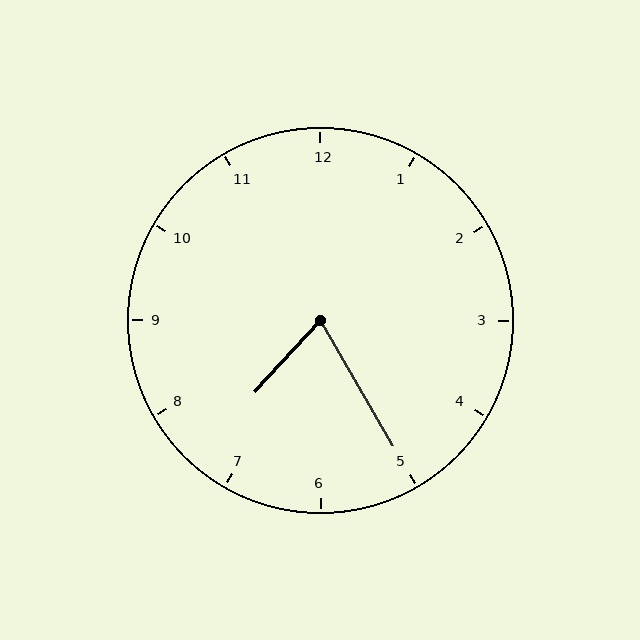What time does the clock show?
7:25.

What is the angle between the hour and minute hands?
Approximately 72 degrees.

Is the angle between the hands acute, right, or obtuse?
It is acute.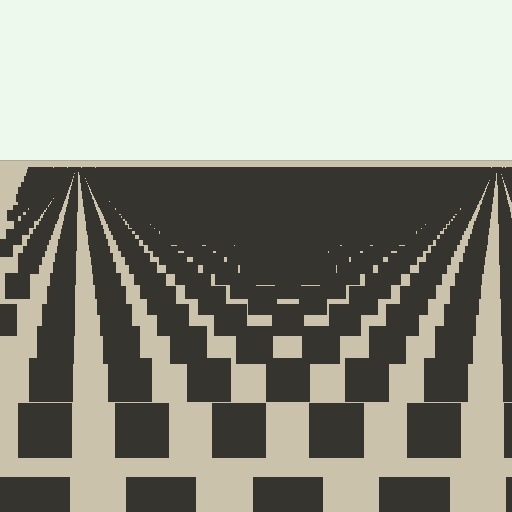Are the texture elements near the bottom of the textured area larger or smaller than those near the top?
Larger. Near the bottom, elements are closer to the viewer and appear at a bigger on-screen size.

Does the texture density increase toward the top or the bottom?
Density increases toward the top.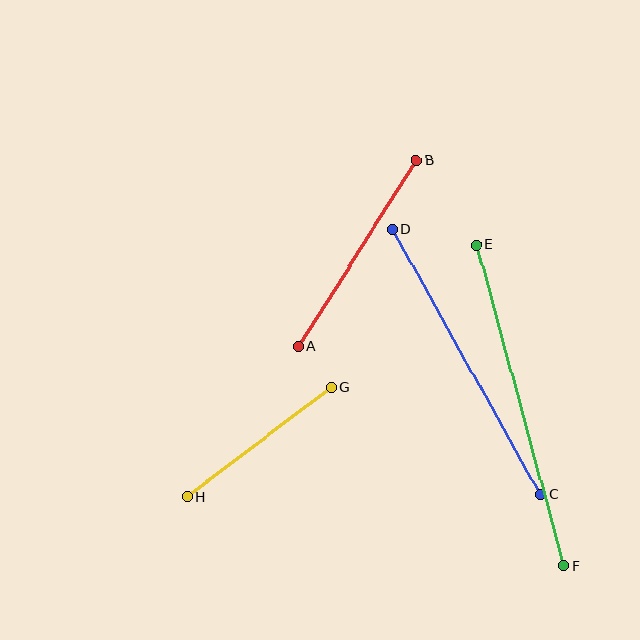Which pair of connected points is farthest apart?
Points E and F are farthest apart.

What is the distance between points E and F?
The distance is approximately 332 pixels.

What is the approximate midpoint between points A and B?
The midpoint is at approximately (357, 254) pixels.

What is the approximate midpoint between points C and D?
The midpoint is at approximately (466, 362) pixels.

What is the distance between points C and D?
The distance is approximately 303 pixels.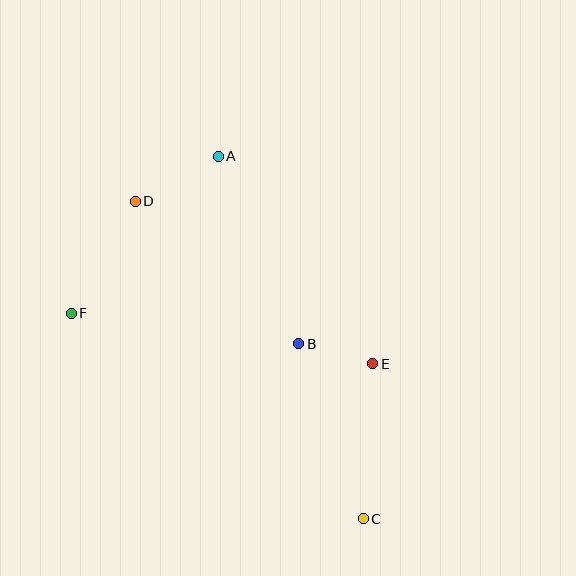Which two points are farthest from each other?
Points C and D are farthest from each other.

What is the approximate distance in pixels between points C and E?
The distance between C and E is approximately 155 pixels.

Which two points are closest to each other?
Points B and E are closest to each other.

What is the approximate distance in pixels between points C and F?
The distance between C and F is approximately 357 pixels.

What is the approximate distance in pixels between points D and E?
The distance between D and E is approximately 287 pixels.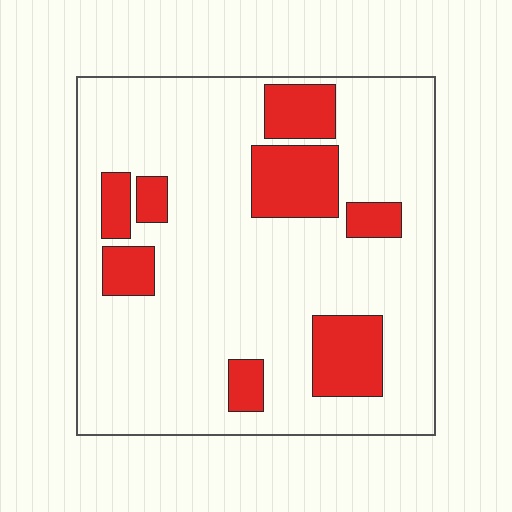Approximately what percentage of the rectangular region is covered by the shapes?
Approximately 20%.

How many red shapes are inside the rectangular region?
8.